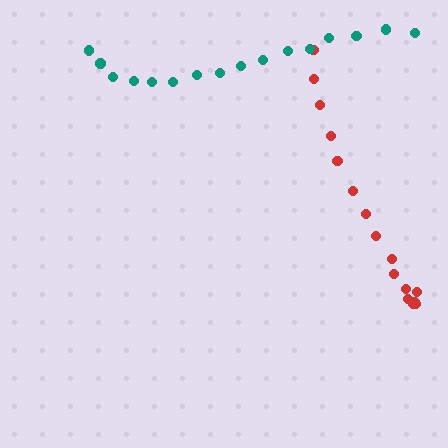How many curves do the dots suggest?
There are 2 distinct paths.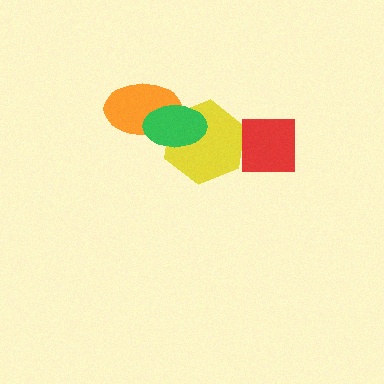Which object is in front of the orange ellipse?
The green ellipse is in front of the orange ellipse.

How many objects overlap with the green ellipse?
2 objects overlap with the green ellipse.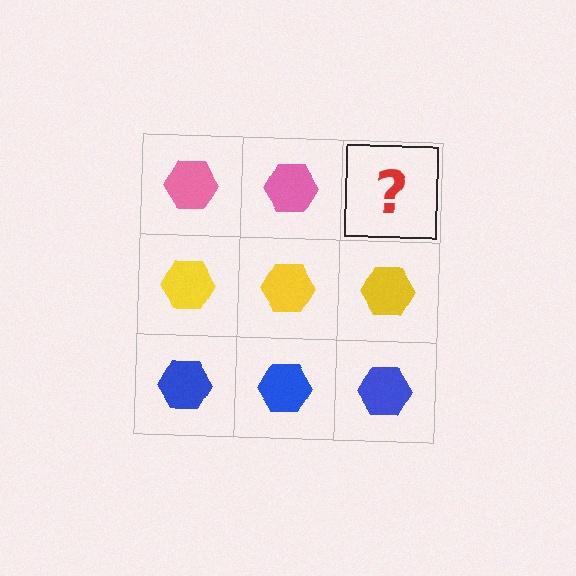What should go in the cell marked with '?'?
The missing cell should contain a pink hexagon.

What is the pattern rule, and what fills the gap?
The rule is that each row has a consistent color. The gap should be filled with a pink hexagon.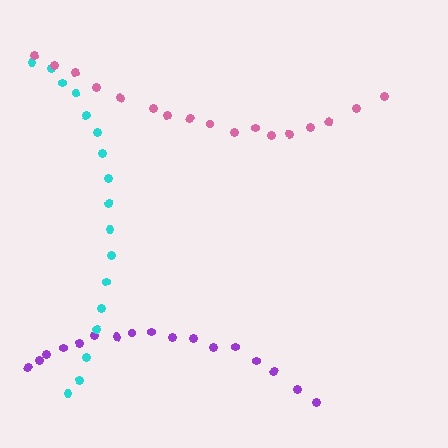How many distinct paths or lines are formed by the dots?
There are 3 distinct paths.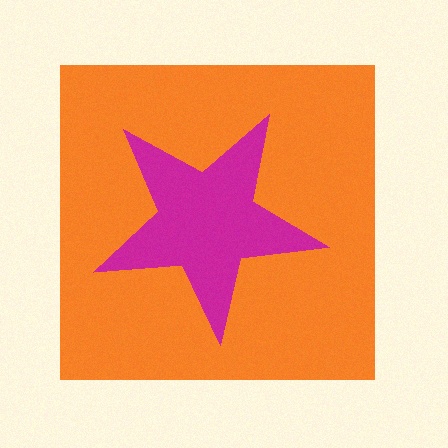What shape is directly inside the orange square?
The magenta star.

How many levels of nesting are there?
2.